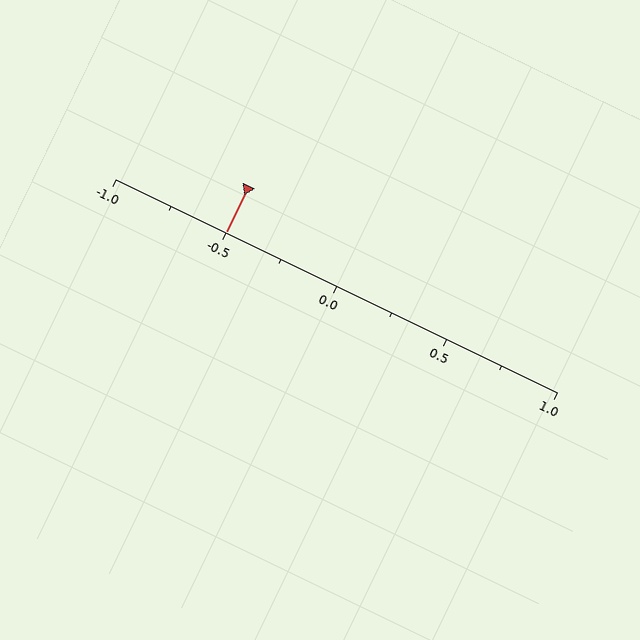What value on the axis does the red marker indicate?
The marker indicates approximately -0.5.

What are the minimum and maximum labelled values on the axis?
The axis runs from -1.0 to 1.0.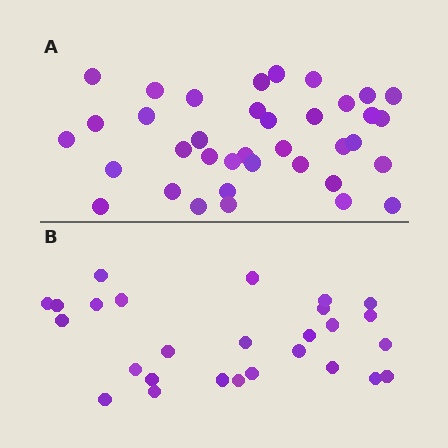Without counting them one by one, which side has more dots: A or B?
Region A (the top region) has more dots.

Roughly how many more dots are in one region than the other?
Region A has roughly 10 or so more dots than region B.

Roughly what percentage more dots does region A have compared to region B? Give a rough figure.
About 35% more.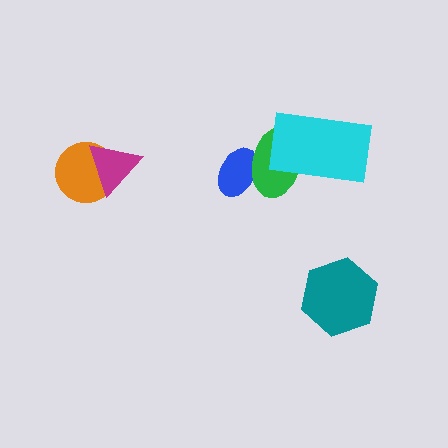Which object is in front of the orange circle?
The magenta triangle is in front of the orange circle.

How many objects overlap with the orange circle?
1 object overlaps with the orange circle.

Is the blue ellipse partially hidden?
Yes, it is partially covered by another shape.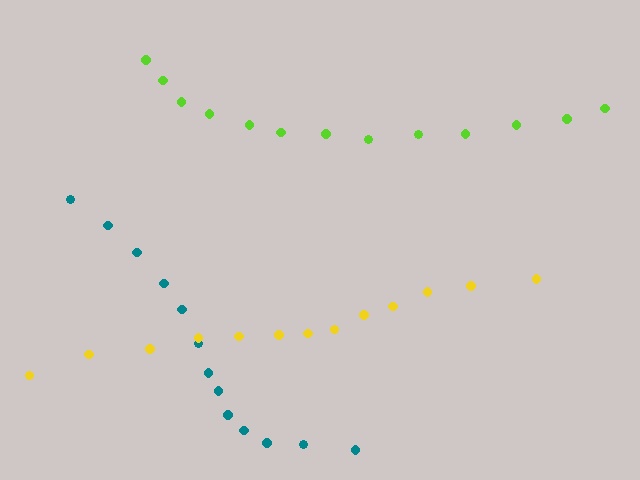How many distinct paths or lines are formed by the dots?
There are 3 distinct paths.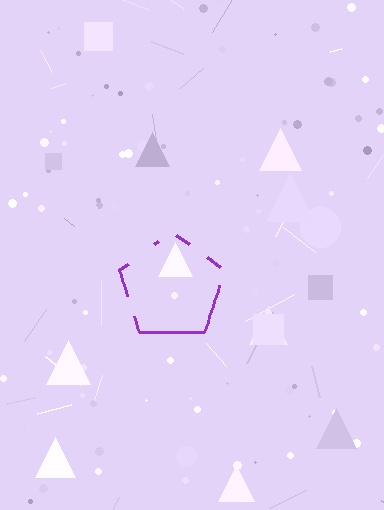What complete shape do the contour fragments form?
The contour fragments form a pentagon.